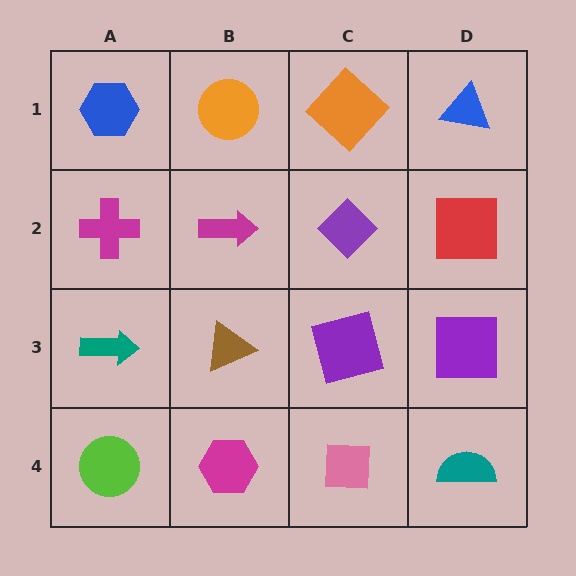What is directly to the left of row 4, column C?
A magenta hexagon.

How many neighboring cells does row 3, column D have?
3.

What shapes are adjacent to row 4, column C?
A purple square (row 3, column C), a magenta hexagon (row 4, column B), a teal semicircle (row 4, column D).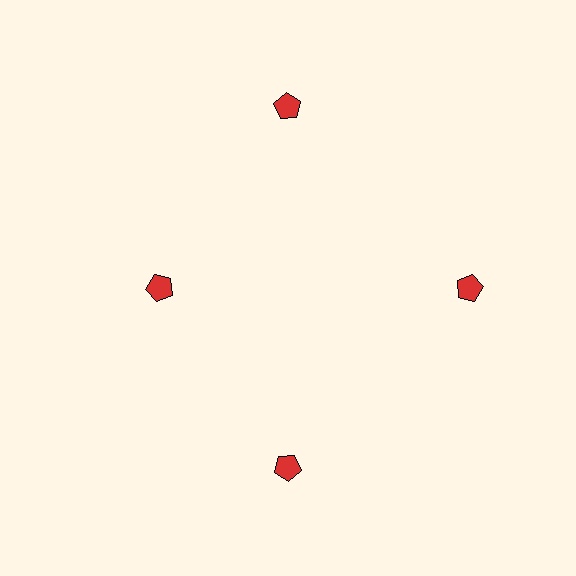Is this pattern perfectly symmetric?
No. The 4 red pentagons are arranged in a ring, but one element near the 9 o'clock position is pulled inward toward the center, breaking the 4-fold rotational symmetry.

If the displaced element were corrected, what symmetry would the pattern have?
It would have 4-fold rotational symmetry — the pattern would map onto itself every 90 degrees.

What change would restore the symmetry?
The symmetry would be restored by moving it outward, back onto the ring so that all 4 pentagons sit at equal angles and equal distance from the center.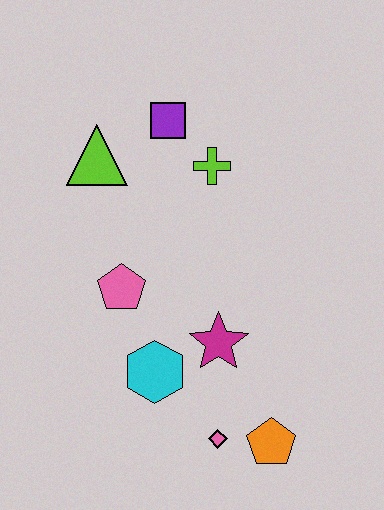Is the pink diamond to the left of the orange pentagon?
Yes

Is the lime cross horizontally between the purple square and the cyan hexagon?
No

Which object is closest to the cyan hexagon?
The magenta star is closest to the cyan hexagon.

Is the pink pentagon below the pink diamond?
No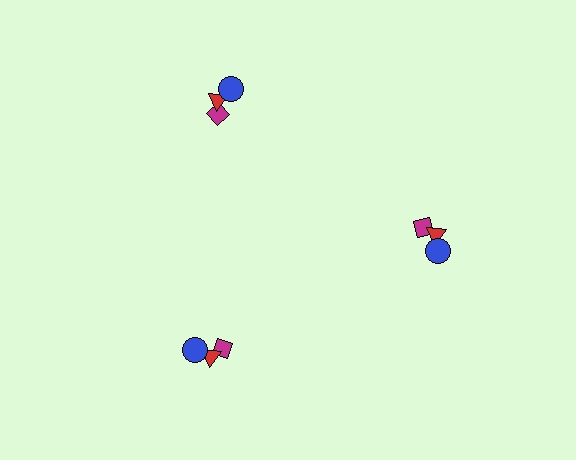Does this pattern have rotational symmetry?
Yes, this pattern has 3-fold rotational symmetry. It looks the same after rotating 120 degrees around the center.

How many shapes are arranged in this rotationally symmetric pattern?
There are 9 shapes, arranged in 3 groups of 3.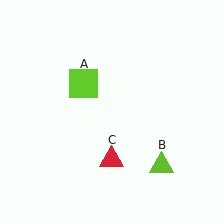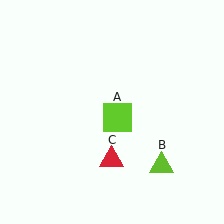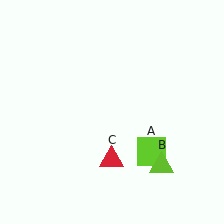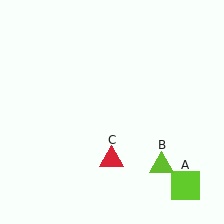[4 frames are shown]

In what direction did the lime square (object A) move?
The lime square (object A) moved down and to the right.